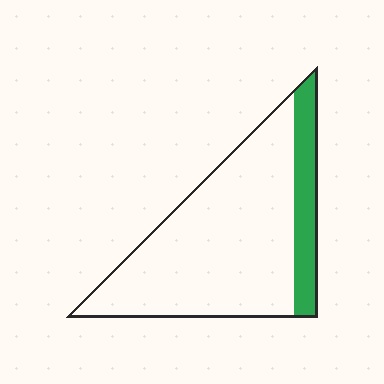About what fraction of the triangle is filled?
About one sixth (1/6).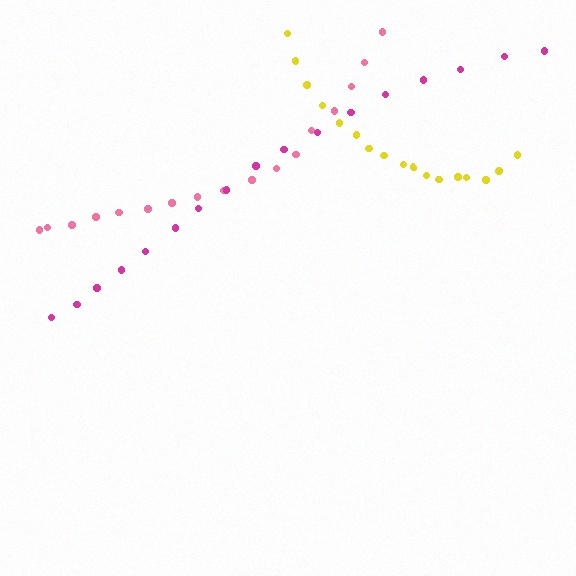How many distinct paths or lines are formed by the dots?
There are 3 distinct paths.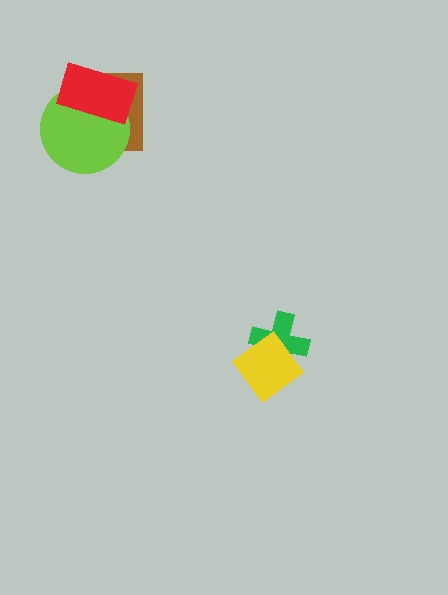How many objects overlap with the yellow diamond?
1 object overlaps with the yellow diamond.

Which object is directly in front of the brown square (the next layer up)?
The lime circle is directly in front of the brown square.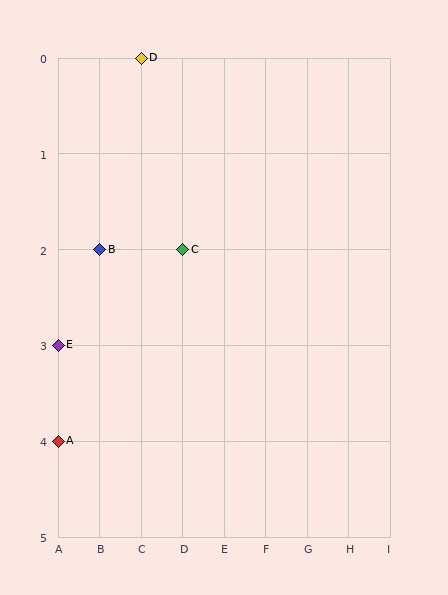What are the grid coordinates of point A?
Point A is at grid coordinates (A, 4).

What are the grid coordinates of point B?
Point B is at grid coordinates (B, 2).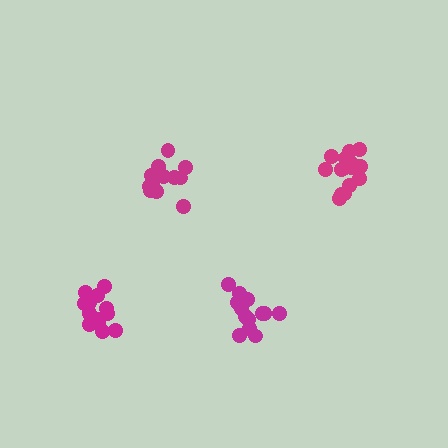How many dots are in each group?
Group 1: 12 dots, Group 2: 15 dots, Group 3: 14 dots, Group 4: 13 dots (54 total).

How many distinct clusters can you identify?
There are 4 distinct clusters.